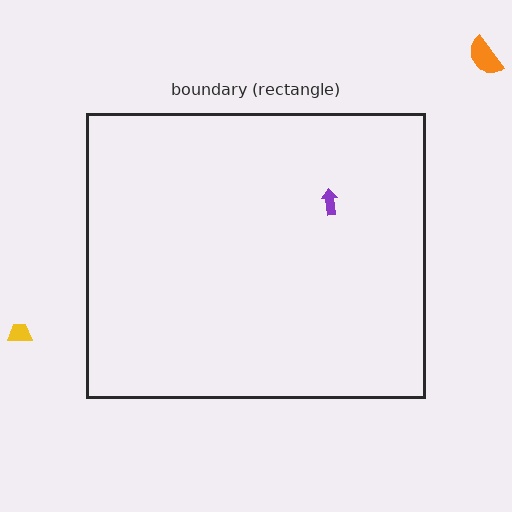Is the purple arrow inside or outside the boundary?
Inside.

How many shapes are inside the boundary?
1 inside, 2 outside.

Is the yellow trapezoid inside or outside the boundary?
Outside.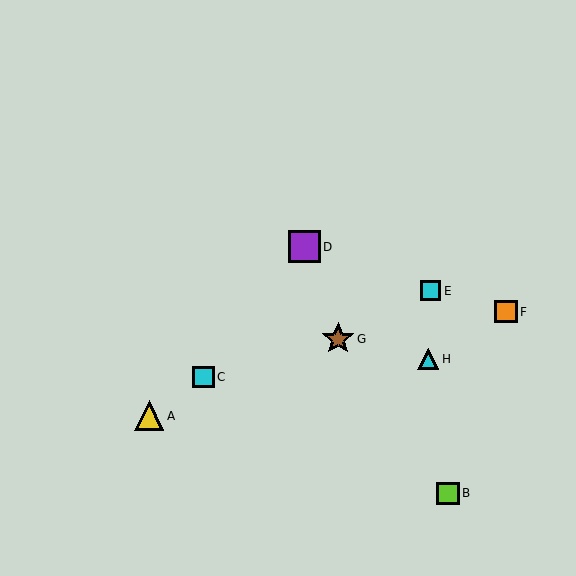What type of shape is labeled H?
Shape H is a cyan triangle.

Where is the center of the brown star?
The center of the brown star is at (338, 339).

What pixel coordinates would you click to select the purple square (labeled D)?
Click at (304, 247) to select the purple square D.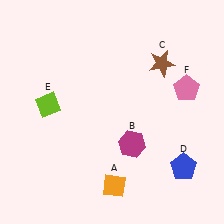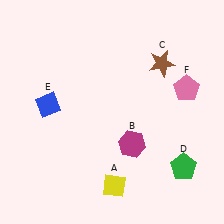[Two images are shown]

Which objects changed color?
A changed from orange to yellow. D changed from blue to green. E changed from lime to blue.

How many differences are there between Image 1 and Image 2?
There are 3 differences between the two images.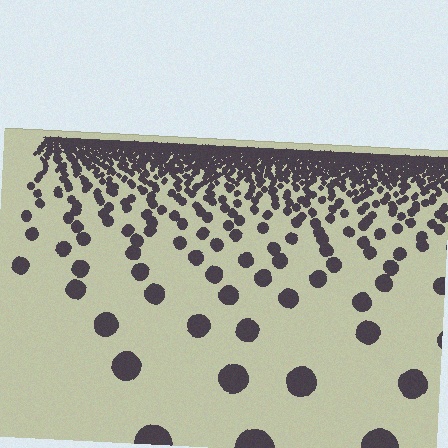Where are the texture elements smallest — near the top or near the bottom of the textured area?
Near the top.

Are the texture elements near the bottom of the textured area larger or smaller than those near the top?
Larger. Near the bottom, elements are closer to the viewer and appear at a bigger on-screen size.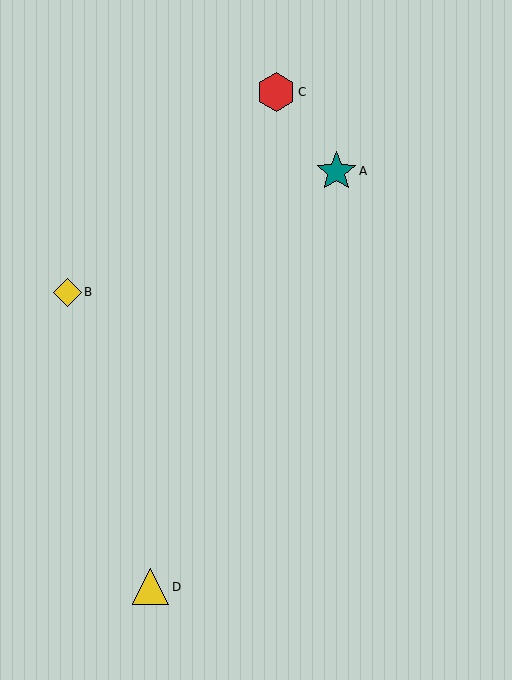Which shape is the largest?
The teal star (labeled A) is the largest.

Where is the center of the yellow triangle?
The center of the yellow triangle is at (150, 587).